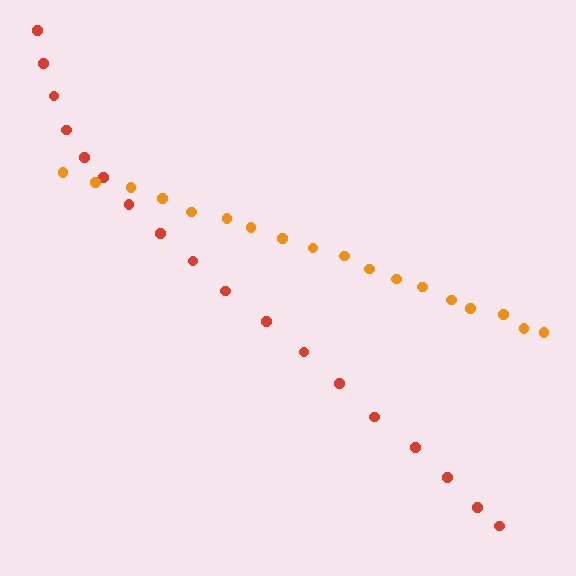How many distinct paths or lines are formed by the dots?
There are 2 distinct paths.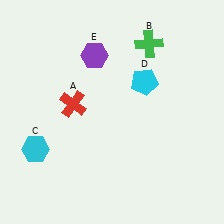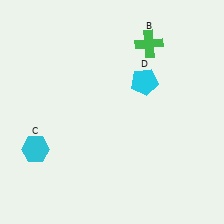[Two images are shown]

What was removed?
The red cross (A), the purple hexagon (E) were removed in Image 2.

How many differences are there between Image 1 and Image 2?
There are 2 differences between the two images.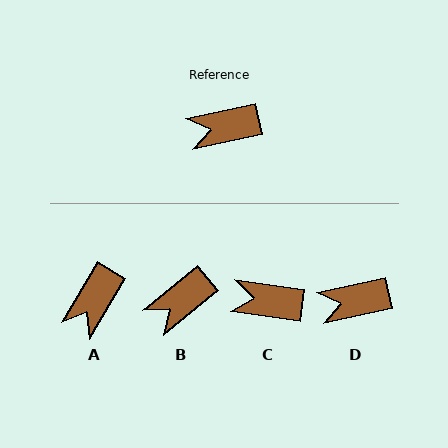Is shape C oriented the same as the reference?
No, it is off by about 21 degrees.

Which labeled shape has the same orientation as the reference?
D.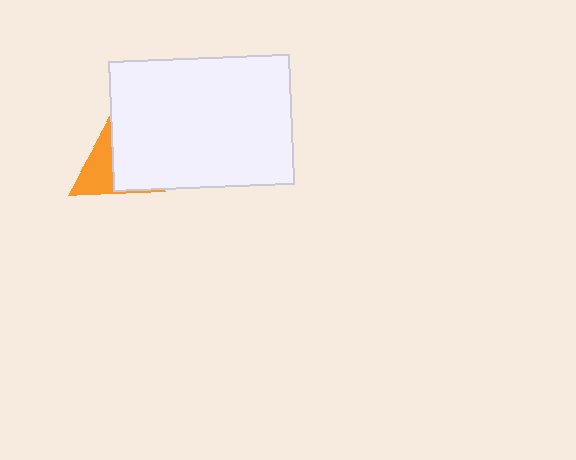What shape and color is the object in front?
The object in front is a white rectangle.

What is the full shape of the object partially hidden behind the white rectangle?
The partially hidden object is an orange triangle.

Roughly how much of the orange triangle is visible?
About half of it is visible (roughly 46%).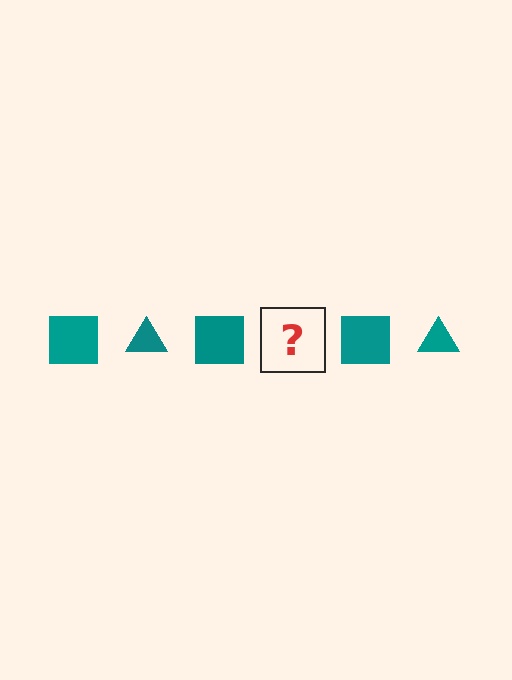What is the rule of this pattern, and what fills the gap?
The rule is that the pattern cycles through square, triangle shapes in teal. The gap should be filled with a teal triangle.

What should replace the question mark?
The question mark should be replaced with a teal triangle.